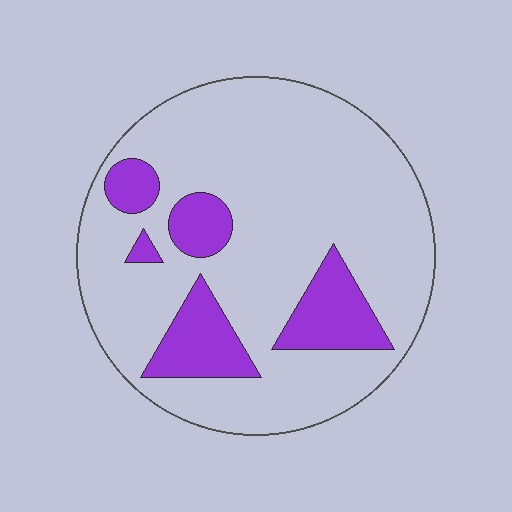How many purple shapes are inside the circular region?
5.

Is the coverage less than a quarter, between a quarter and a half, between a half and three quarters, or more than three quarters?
Less than a quarter.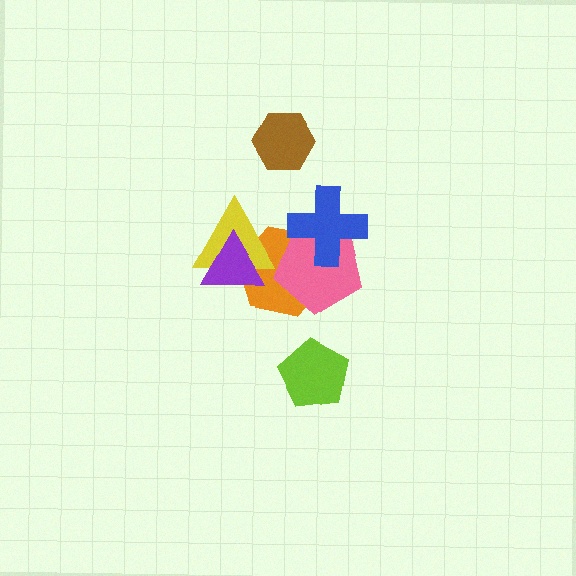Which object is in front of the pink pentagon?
The blue cross is in front of the pink pentagon.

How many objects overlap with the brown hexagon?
0 objects overlap with the brown hexagon.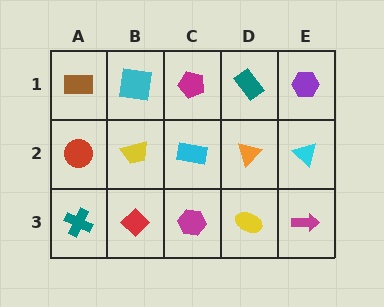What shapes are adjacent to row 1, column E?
A cyan triangle (row 2, column E), a teal rectangle (row 1, column D).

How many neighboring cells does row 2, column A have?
3.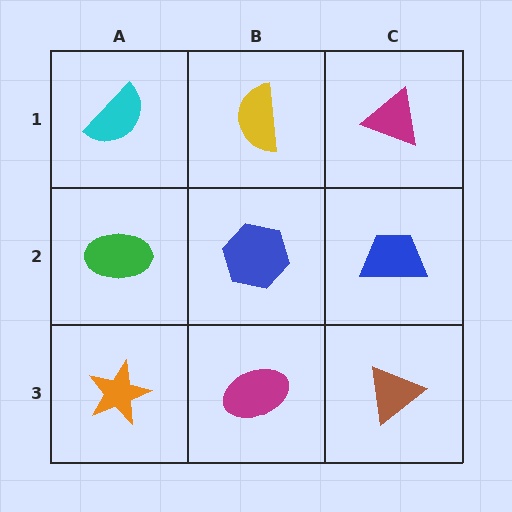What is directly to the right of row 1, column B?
A magenta triangle.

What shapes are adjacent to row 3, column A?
A green ellipse (row 2, column A), a magenta ellipse (row 3, column B).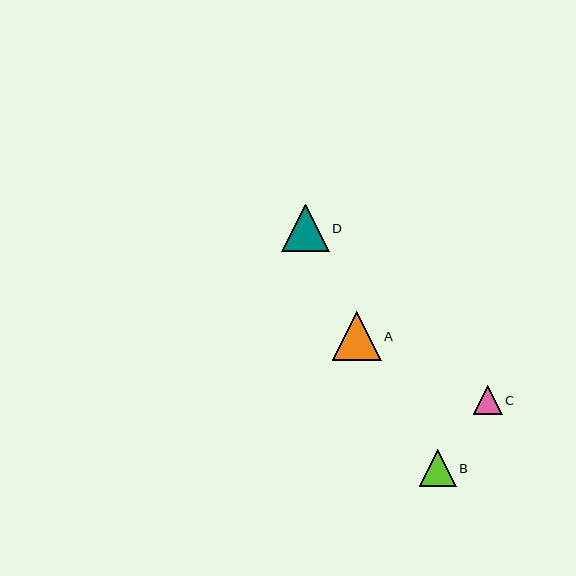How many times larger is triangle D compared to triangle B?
Triangle D is approximately 1.3 times the size of triangle B.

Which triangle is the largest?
Triangle A is the largest with a size of approximately 49 pixels.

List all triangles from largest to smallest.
From largest to smallest: A, D, B, C.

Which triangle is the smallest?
Triangle C is the smallest with a size of approximately 29 pixels.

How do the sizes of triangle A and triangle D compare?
Triangle A and triangle D are approximately the same size.